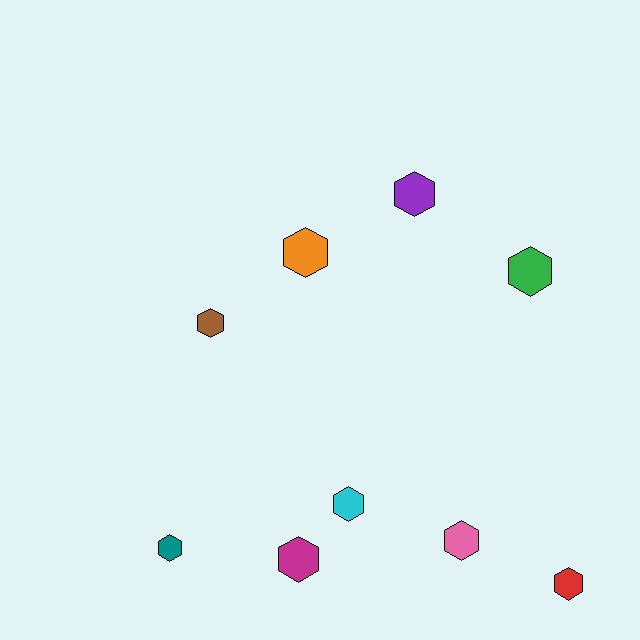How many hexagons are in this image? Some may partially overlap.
There are 9 hexagons.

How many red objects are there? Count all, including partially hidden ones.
There is 1 red object.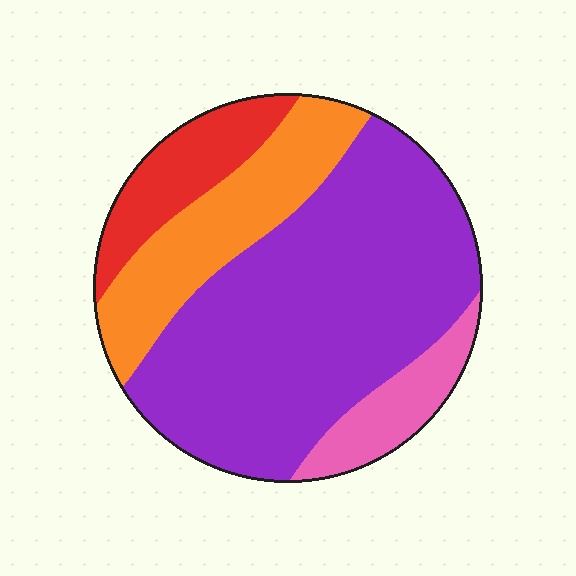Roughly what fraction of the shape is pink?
Pink takes up less than a quarter of the shape.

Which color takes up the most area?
Purple, at roughly 60%.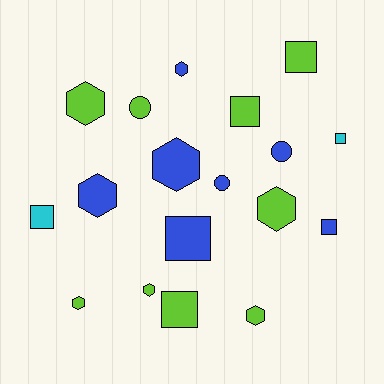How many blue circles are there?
There are 2 blue circles.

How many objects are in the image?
There are 18 objects.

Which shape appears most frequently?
Hexagon, with 8 objects.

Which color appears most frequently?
Lime, with 9 objects.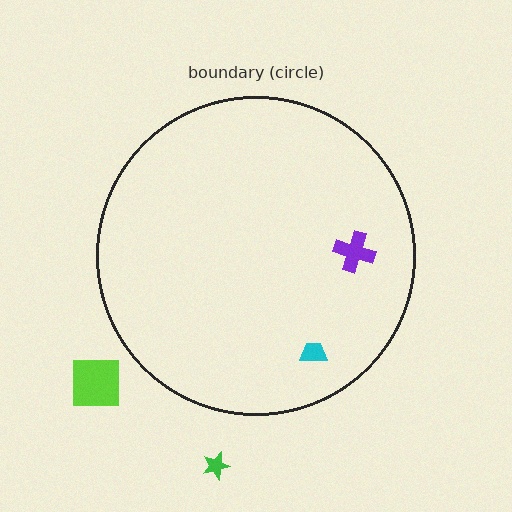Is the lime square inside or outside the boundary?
Outside.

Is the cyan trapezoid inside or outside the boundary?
Inside.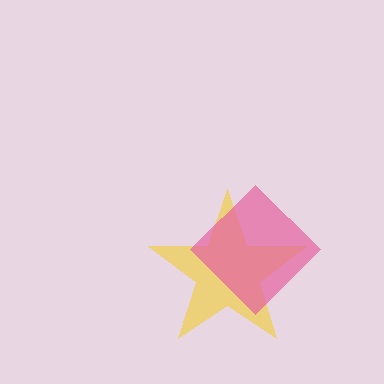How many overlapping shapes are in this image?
There are 2 overlapping shapes in the image.